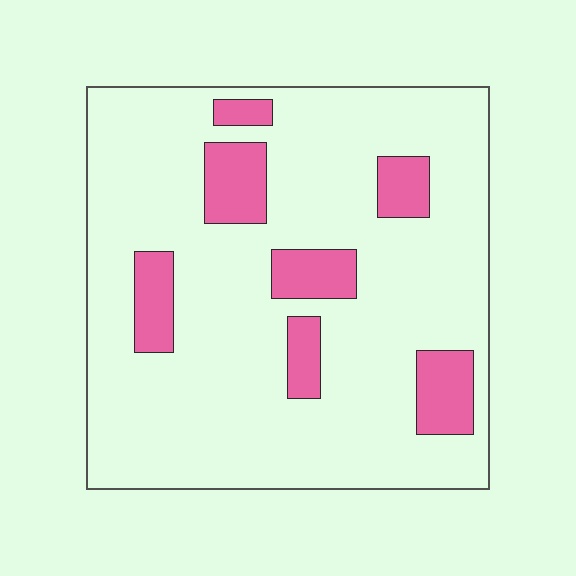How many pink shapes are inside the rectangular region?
7.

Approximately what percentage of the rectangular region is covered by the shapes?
Approximately 15%.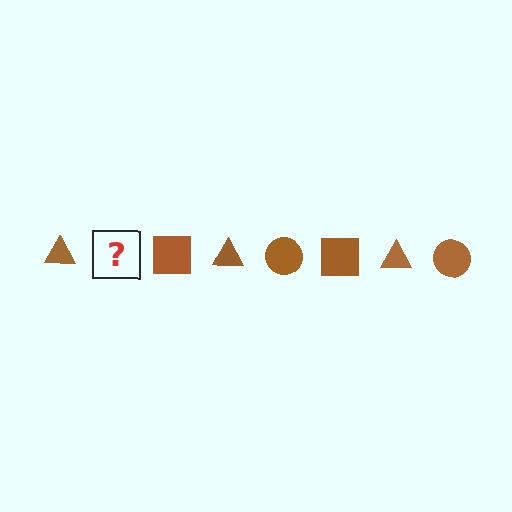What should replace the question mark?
The question mark should be replaced with a brown circle.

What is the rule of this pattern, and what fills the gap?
The rule is that the pattern cycles through triangle, circle, square shapes in brown. The gap should be filled with a brown circle.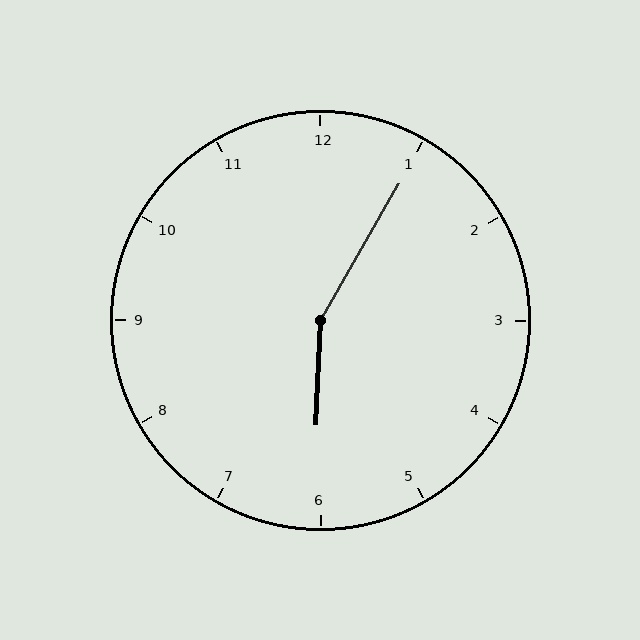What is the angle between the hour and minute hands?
Approximately 152 degrees.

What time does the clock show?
6:05.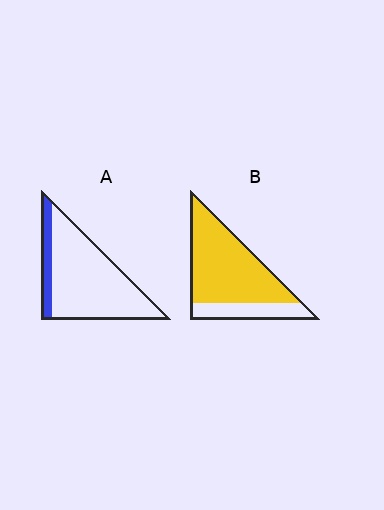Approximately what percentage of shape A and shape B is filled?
A is approximately 15% and B is approximately 75%.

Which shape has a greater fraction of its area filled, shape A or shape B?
Shape B.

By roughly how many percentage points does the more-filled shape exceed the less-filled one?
By roughly 60 percentage points (B over A).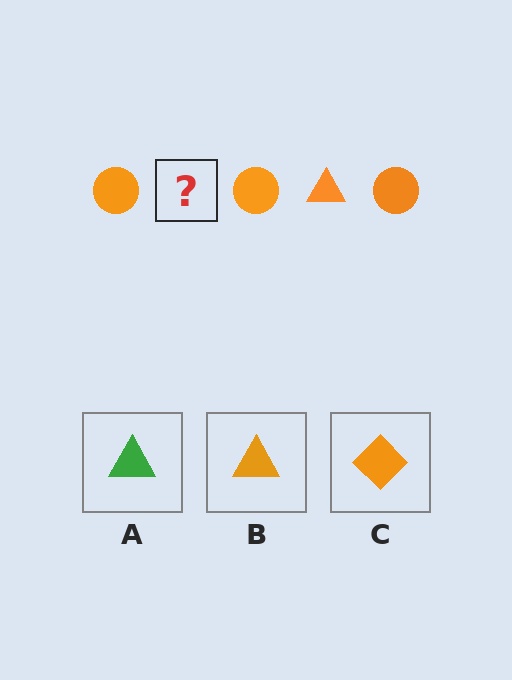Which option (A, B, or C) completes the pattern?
B.